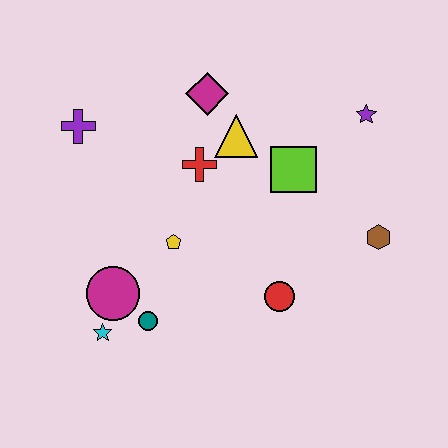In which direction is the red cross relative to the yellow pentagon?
The red cross is above the yellow pentagon.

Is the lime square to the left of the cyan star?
No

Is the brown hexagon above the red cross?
No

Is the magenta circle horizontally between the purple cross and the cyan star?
No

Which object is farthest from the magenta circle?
The purple star is farthest from the magenta circle.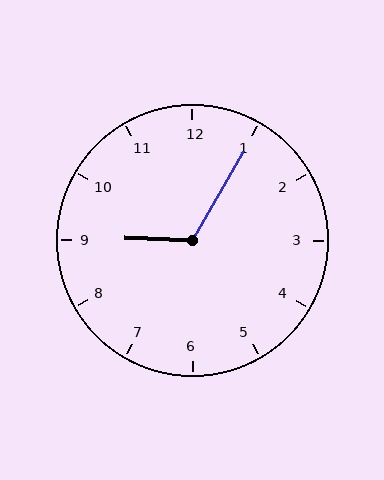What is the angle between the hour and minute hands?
Approximately 118 degrees.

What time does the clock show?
9:05.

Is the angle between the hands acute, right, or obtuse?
It is obtuse.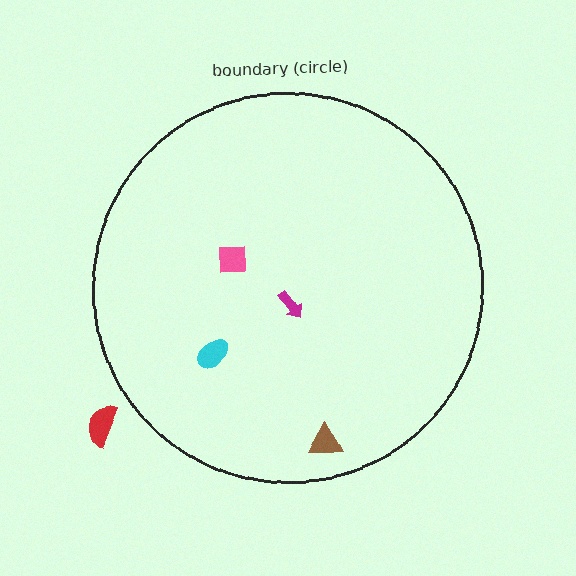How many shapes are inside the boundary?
4 inside, 1 outside.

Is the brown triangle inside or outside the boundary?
Inside.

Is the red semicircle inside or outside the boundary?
Outside.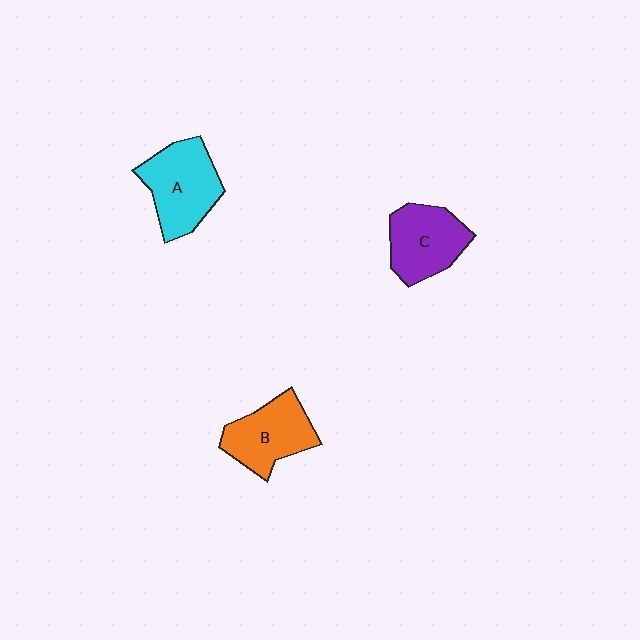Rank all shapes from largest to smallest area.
From largest to smallest: A (cyan), B (orange), C (purple).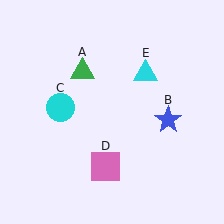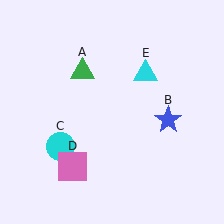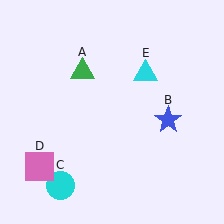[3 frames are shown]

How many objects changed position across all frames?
2 objects changed position: cyan circle (object C), pink square (object D).